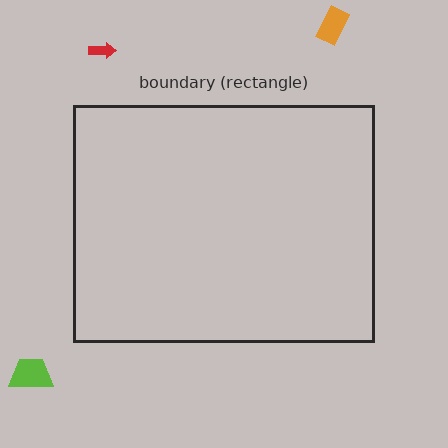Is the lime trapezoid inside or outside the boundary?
Outside.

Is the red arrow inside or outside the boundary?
Outside.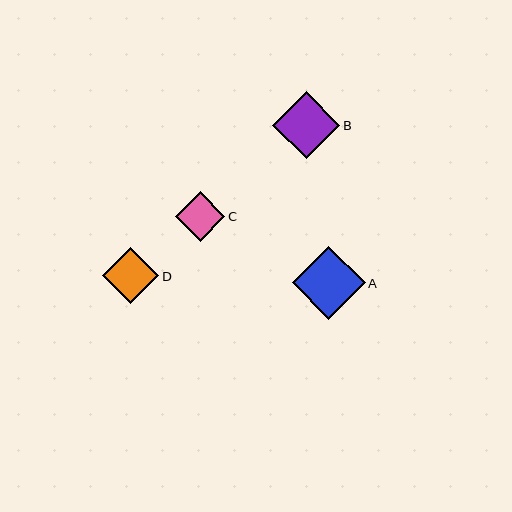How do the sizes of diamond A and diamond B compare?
Diamond A and diamond B are approximately the same size.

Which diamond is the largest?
Diamond A is the largest with a size of approximately 73 pixels.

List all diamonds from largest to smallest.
From largest to smallest: A, B, D, C.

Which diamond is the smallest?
Diamond C is the smallest with a size of approximately 49 pixels.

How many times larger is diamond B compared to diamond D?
Diamond B is approximately 1.2 times the size of diamond D.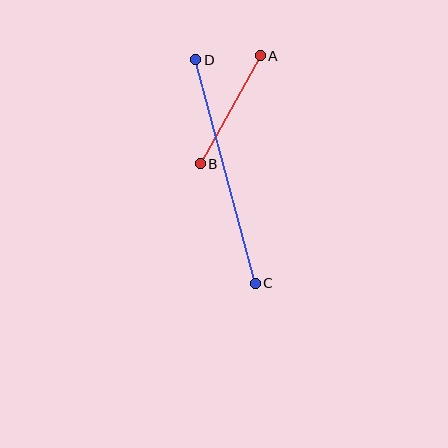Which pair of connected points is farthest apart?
Points C and D are farthest apart.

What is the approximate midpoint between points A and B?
The midpoint is at approximately (230, 110) pixels.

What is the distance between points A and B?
The distance is approximately 123 pixels.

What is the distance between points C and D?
The distance is approximately 232 pixels.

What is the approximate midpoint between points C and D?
The midpoint is at approximately (225, 171) pixels.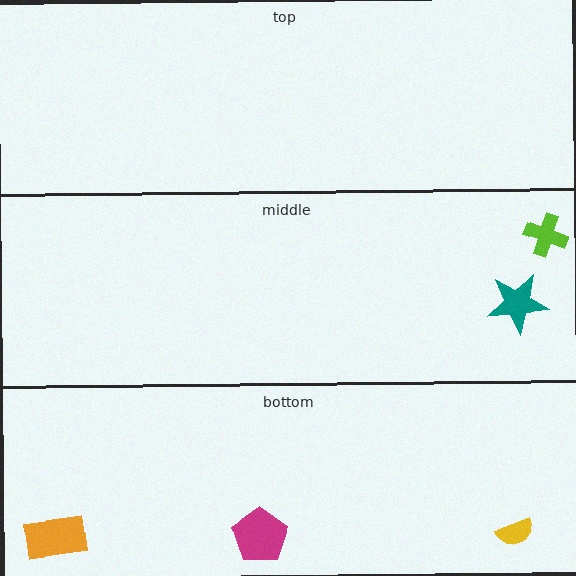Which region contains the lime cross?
The middle region.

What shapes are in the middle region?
The lime cross, the teal star.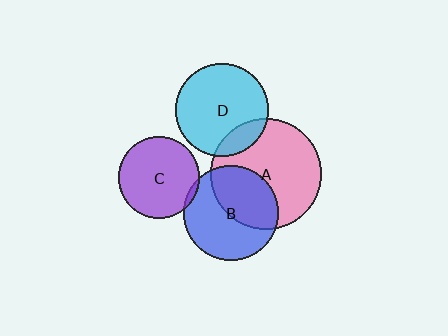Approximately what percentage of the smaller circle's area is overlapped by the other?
Approximately 45%.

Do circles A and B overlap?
Yes.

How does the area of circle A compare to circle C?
Approximately 1.8 times.